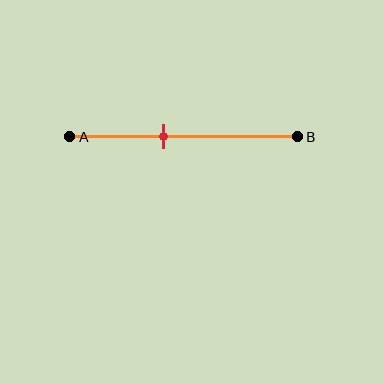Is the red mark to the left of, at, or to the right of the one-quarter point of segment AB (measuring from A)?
The red mark is to the right of the one-quarter point of segment AB.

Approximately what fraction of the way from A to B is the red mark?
The red mark is approximately 40% of the way from A to B.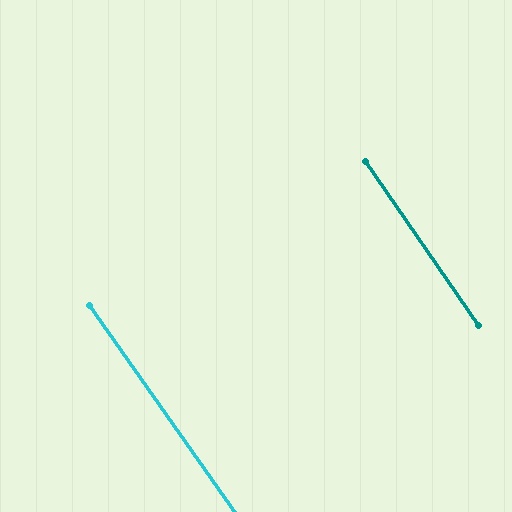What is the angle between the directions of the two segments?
Approximately 0 degrees.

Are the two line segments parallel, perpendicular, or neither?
Parallel — their directions differ by only 0.4°.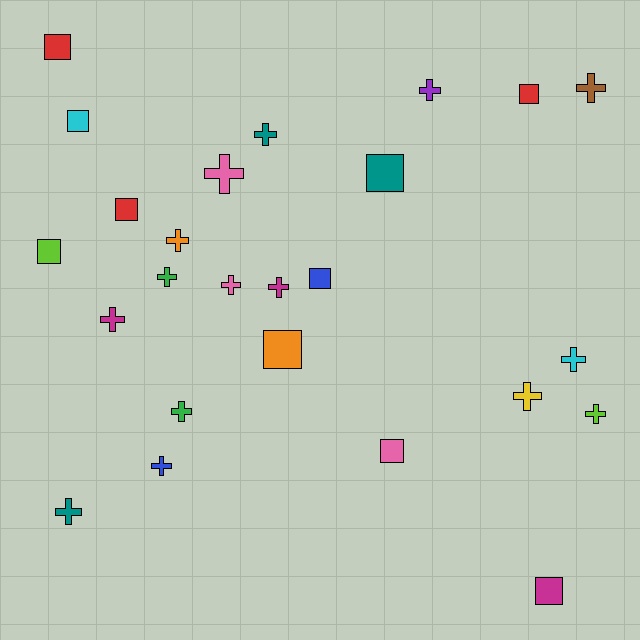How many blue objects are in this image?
There are 2 blue objects.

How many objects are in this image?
There are 25 objects.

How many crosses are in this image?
There are 15 crosses.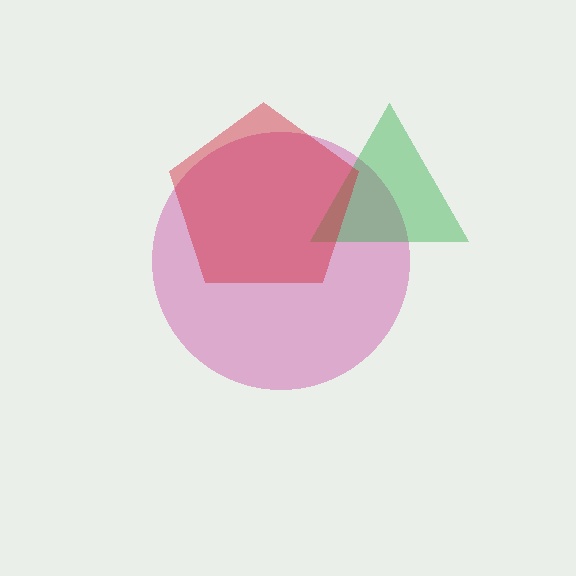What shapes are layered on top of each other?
The layered shapes are: a magenta circle, a green triangle, a red pentagon.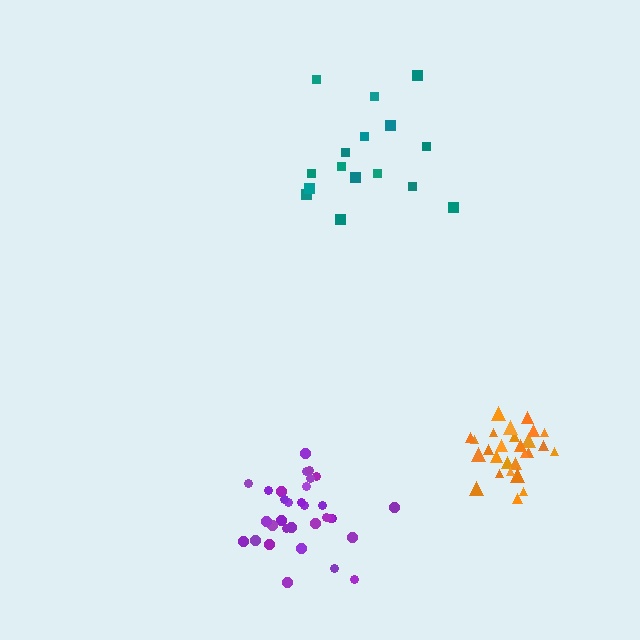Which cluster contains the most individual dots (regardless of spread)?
Purple (32).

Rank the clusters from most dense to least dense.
orange, purple, teal.